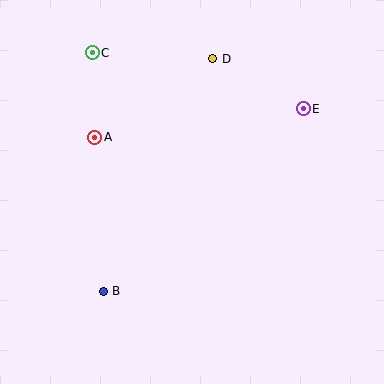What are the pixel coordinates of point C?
Point C is at (92, 53).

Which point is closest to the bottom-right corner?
Point E is closest to the bottom-right corner.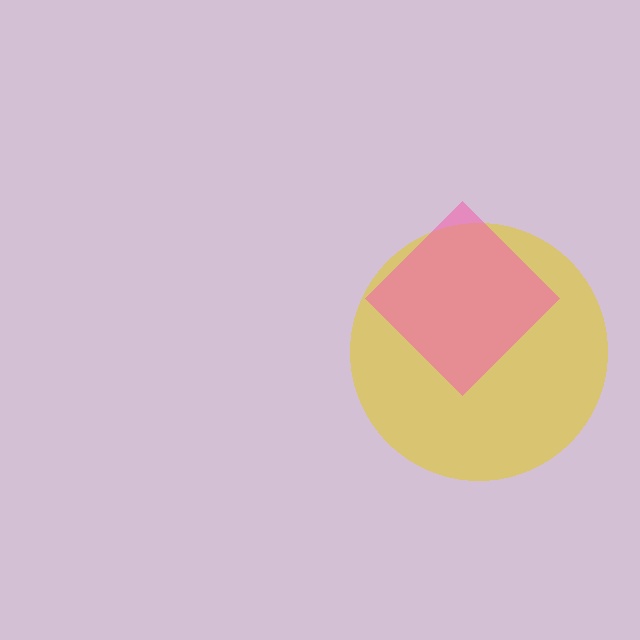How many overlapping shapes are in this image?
There are 2 overlapping shapes in the image.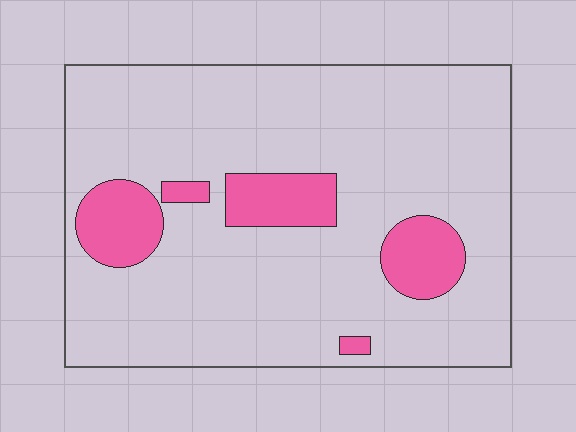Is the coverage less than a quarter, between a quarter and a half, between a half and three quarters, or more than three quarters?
Less than a quarter.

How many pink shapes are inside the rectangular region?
5.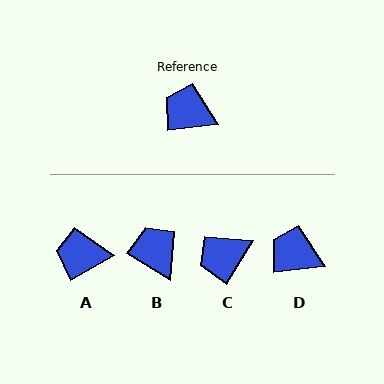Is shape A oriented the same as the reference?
No, it is off by about 23 degrees.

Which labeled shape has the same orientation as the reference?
D.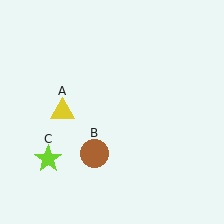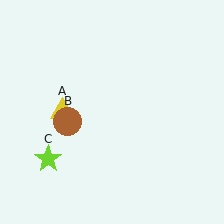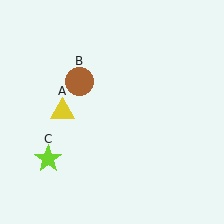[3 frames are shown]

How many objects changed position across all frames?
1 object changed position: brown circle (object B).